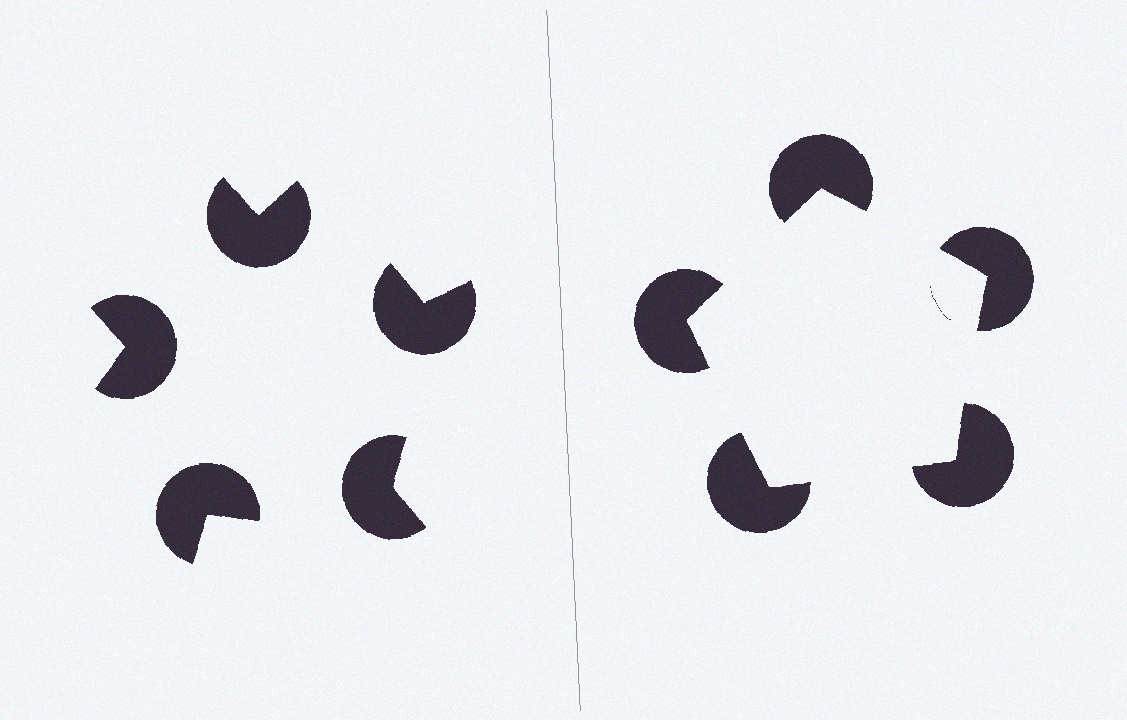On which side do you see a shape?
An illusory pentagon appears on the right side. On the left side the wedge cuts are rotated, so no coherent shape forms.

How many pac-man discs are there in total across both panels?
10 — 5 on each side.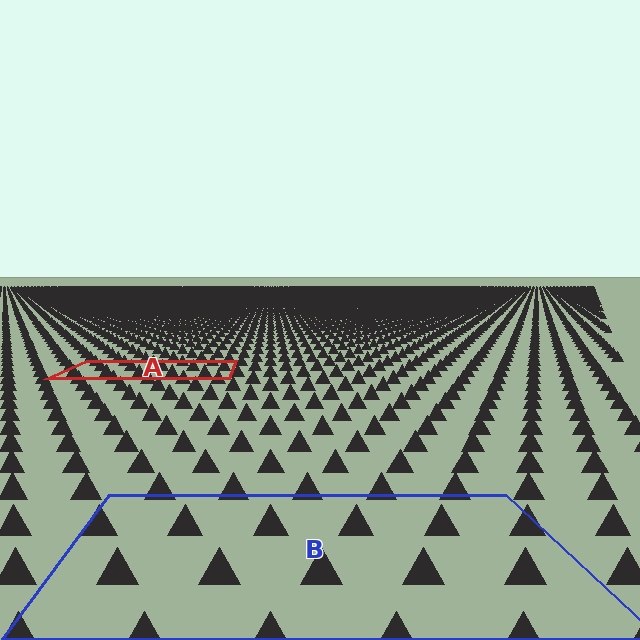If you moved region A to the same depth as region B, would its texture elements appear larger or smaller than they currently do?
They would appear larger. At a closer depth, the same texture elements are projected at a bigger on-screen size.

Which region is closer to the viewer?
Region B is closer. The texture elements there are larger and more spread out.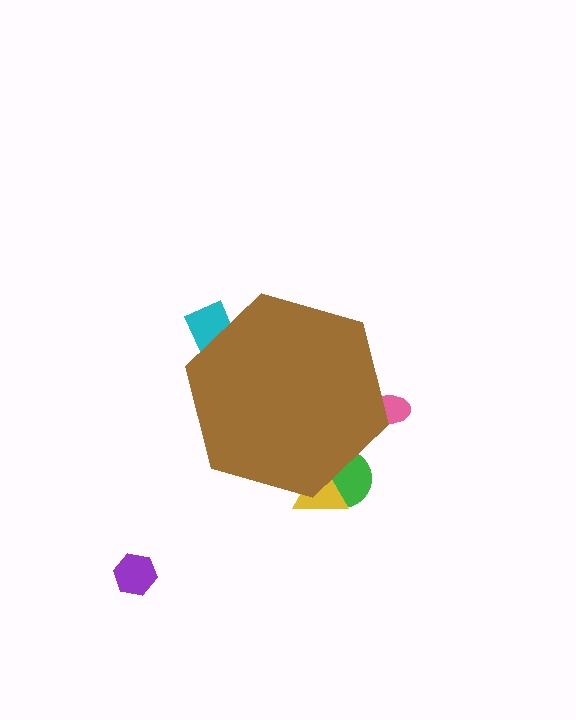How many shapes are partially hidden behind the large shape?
4 shapes are partially hidden.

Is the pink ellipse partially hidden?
Yes, the pink ellipse is partially hidden behind the brown hexagon.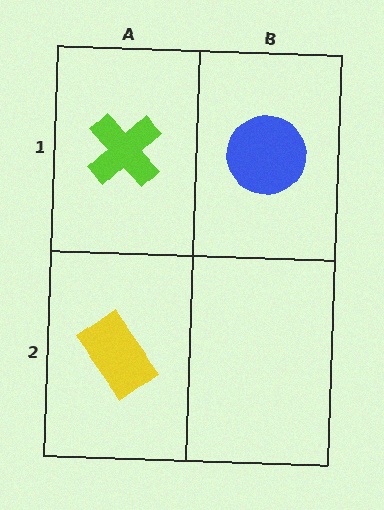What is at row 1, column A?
A lime cross.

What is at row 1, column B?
A blue circle.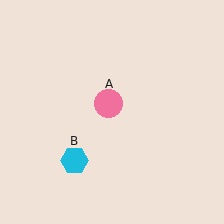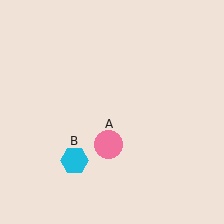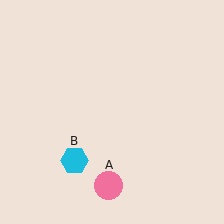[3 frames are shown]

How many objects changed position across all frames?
1 object changed position: pink circle (object A).